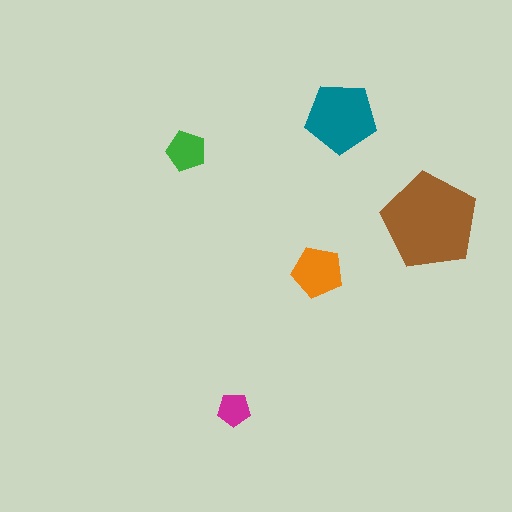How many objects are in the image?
There are 5 objects in the image.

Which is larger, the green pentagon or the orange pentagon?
The orange one.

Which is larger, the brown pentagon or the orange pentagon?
The brown one.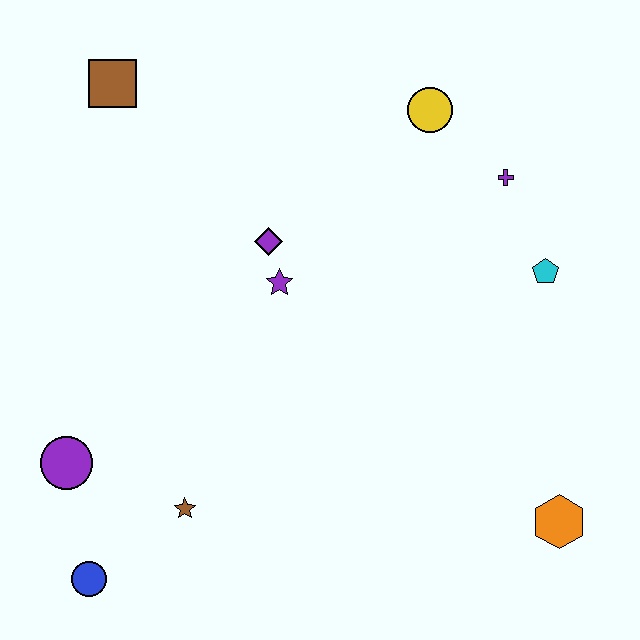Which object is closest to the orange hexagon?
The cyan pentagon is closest to the orange hexagon.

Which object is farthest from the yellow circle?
The blue circle is farthest from the yellow circle.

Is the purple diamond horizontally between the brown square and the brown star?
No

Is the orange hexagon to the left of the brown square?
No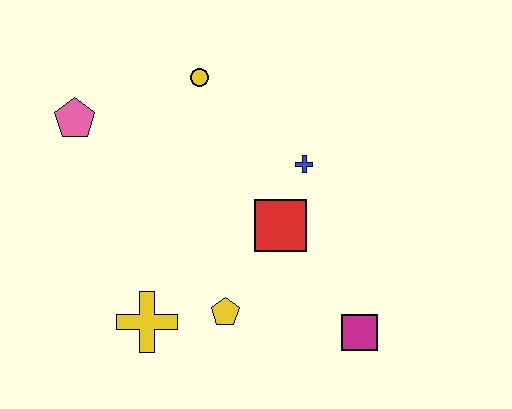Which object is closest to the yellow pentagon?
The yellow cross is closest to the yellow pentagon.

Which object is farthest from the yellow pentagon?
The pink pentagon is farthest from the yellow pentagon.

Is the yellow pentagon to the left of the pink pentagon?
No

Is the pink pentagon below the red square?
No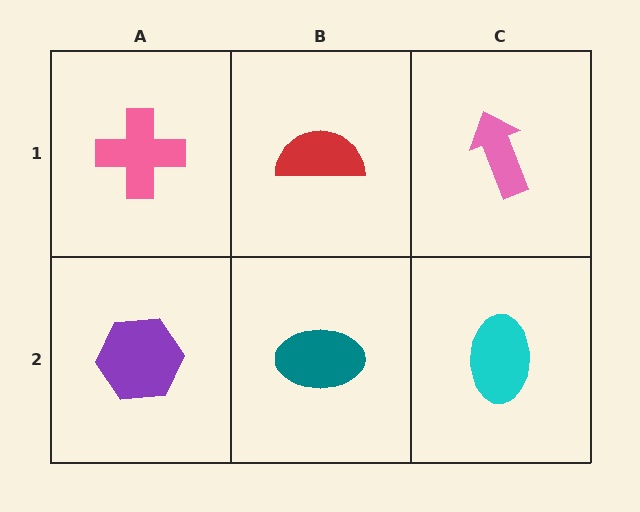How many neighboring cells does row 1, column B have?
3.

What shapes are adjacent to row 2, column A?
A pink cross (row 1, column A), a teal ellipse (row 2, column B).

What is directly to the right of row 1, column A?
A red semicircle.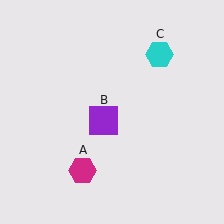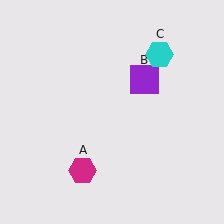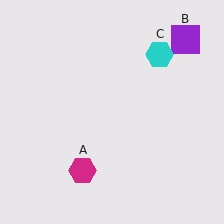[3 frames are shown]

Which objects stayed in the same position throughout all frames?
Magenta hexagon (object A) and cyan hexagon (object C) remained stationary.